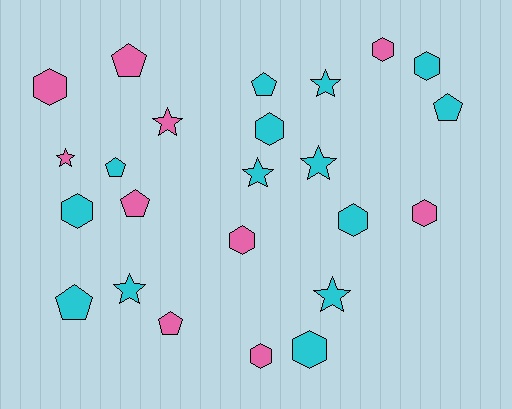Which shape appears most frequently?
Hexagon, with 10 objects.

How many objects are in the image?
There are 24 objects.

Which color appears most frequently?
Cyan, with 14 objects.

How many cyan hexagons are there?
There are 5 cyan hexagons.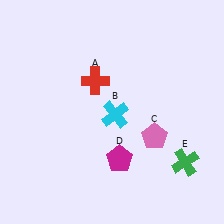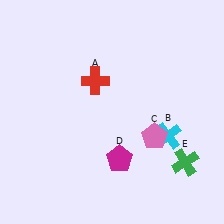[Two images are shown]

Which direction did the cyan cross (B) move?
The cyan cross (B) moved right.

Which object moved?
The cyan cross (B) moved right.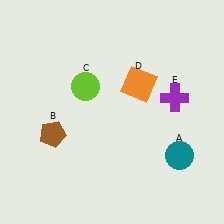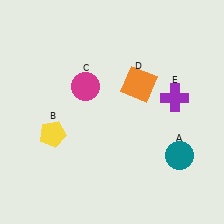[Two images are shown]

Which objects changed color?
B changed from brown to yellow. C changed from lime to magenta.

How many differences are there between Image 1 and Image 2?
There are 2 differences between the two images.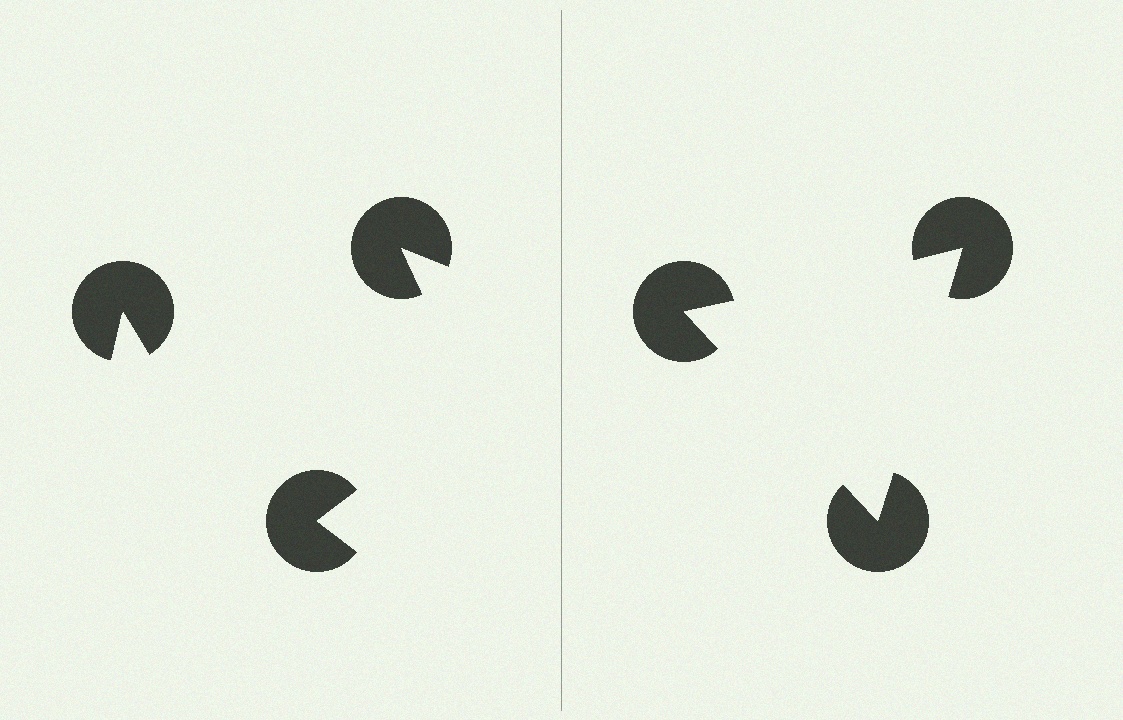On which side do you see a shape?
An illusory triangle appears on the right side. On the left side the wedge cuts are rotated, so no coherent shape forms.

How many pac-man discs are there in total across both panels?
6 — 3 on each side.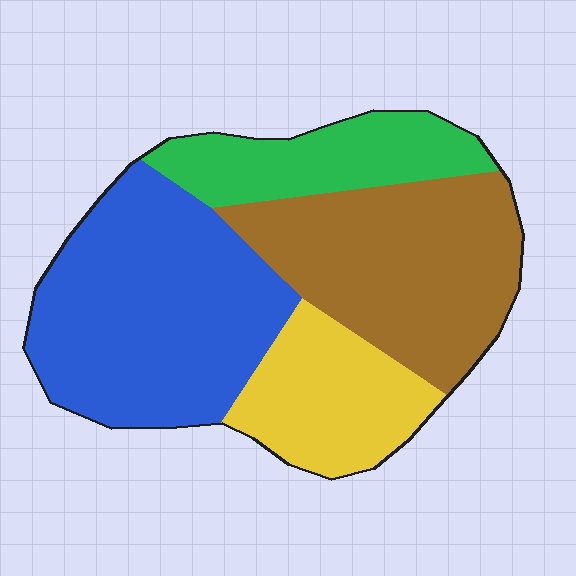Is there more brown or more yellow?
Brown.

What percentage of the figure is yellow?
Yellow covers roughly 15% of the figure.